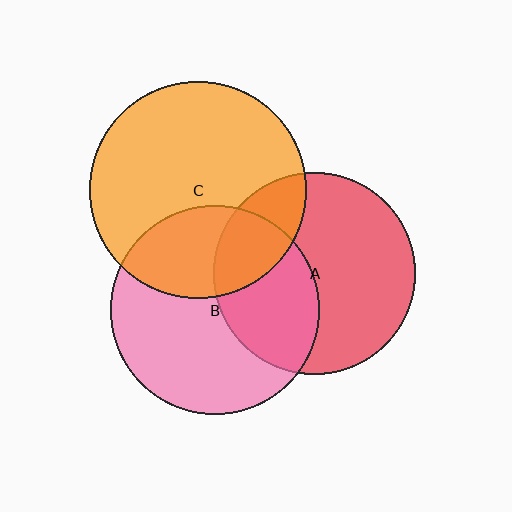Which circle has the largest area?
Circle C (orange).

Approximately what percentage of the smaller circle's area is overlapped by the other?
Approximately 35%.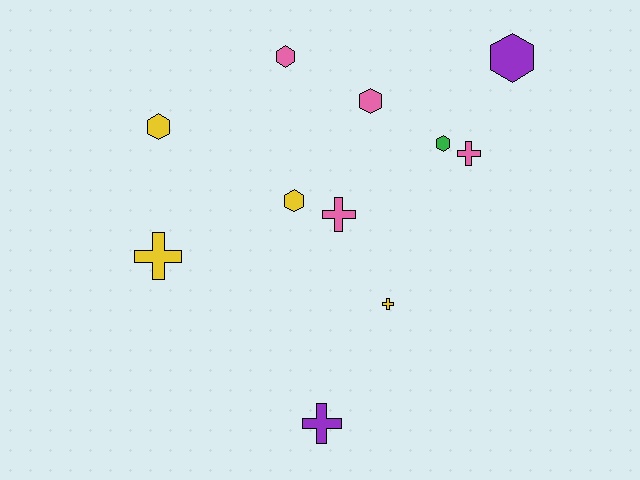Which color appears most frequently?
Yellow, with 4 objects.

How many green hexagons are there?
There is 1 green hexagon.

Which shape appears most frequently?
Hexagon, with 6 objects.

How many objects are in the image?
There are 11 objects.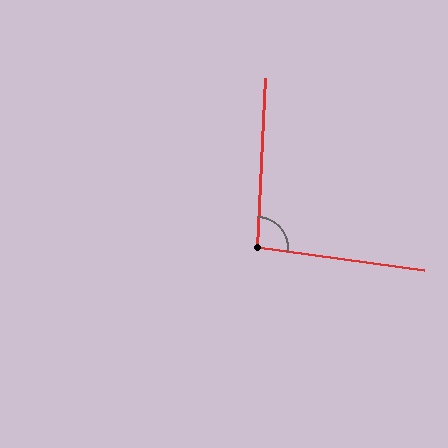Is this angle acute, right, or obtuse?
It is obtuse.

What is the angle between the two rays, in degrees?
Approximately 95 degrees.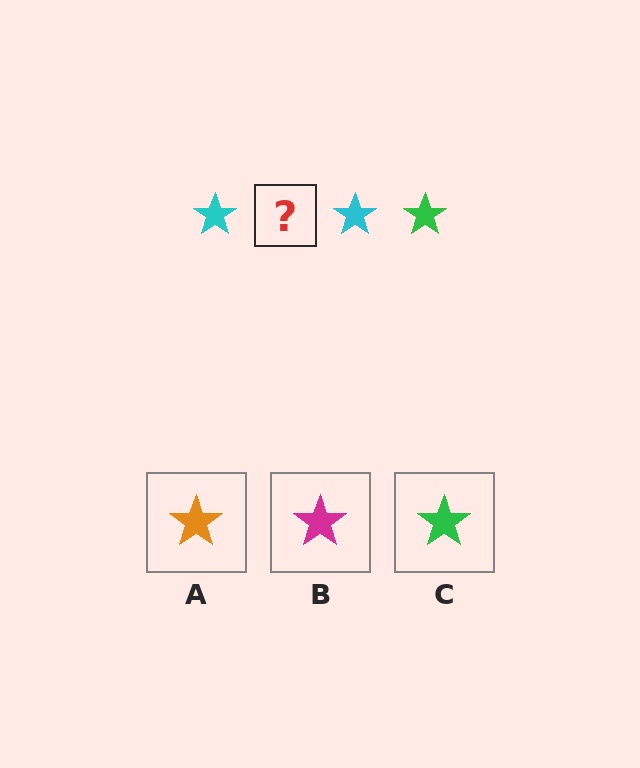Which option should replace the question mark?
Option C.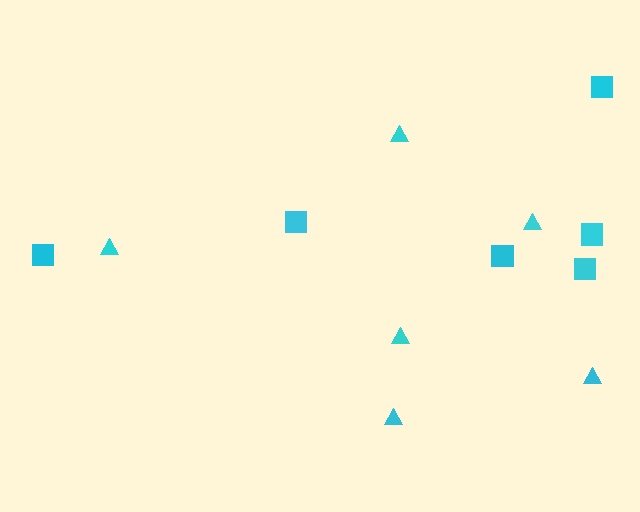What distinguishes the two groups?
There are 2 groups: one group of squares (6) and one group of triangles (6).